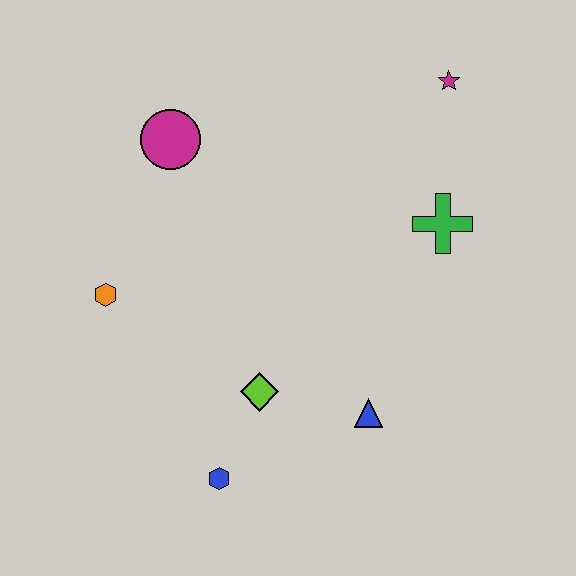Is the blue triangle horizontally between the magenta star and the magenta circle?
Yes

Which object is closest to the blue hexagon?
The lime diamond is closest to the blue hexagon.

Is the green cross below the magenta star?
Yes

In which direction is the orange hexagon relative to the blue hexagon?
The orange hexagon is above the blue hexagon.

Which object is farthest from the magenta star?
The blue hexagon is farthest from the magenta star.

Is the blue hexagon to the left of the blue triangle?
Yes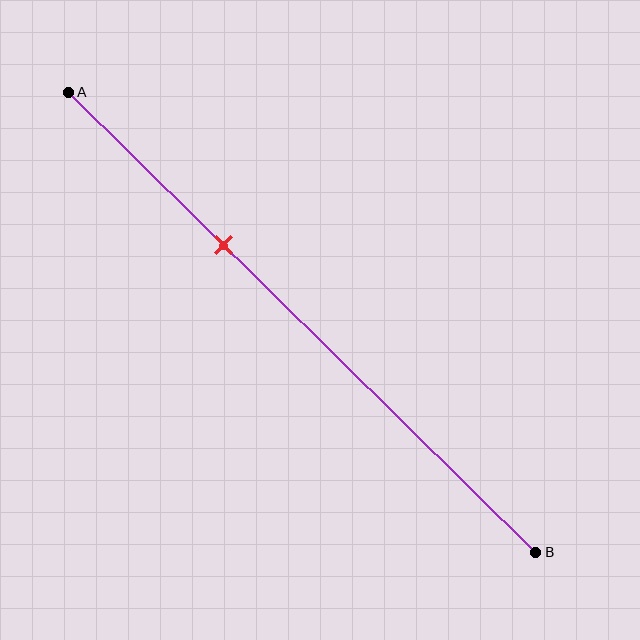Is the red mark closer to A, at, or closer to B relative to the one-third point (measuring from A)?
The red mark is approximately at the one-third point of segment AB.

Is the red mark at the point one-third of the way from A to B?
Yes, the mark is approximately at the one-third point.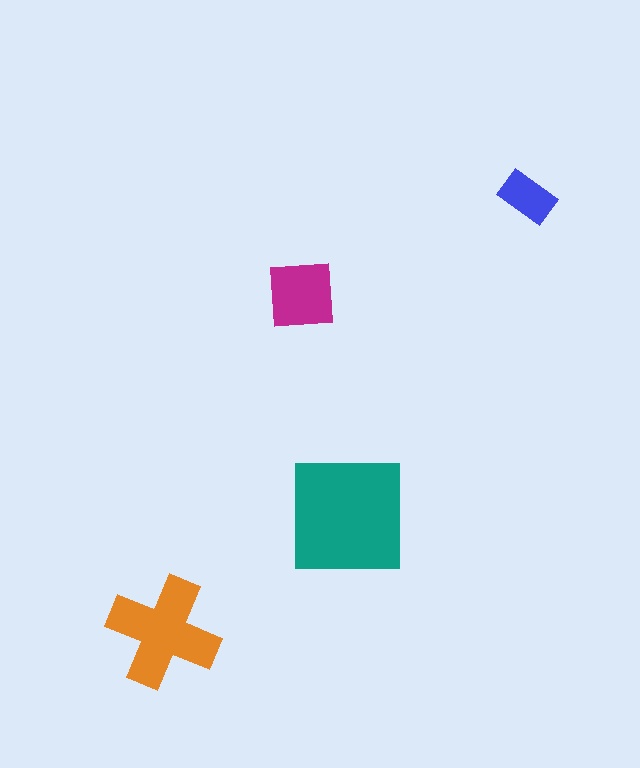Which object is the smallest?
The blue rectangle.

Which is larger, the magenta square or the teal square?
The teal square.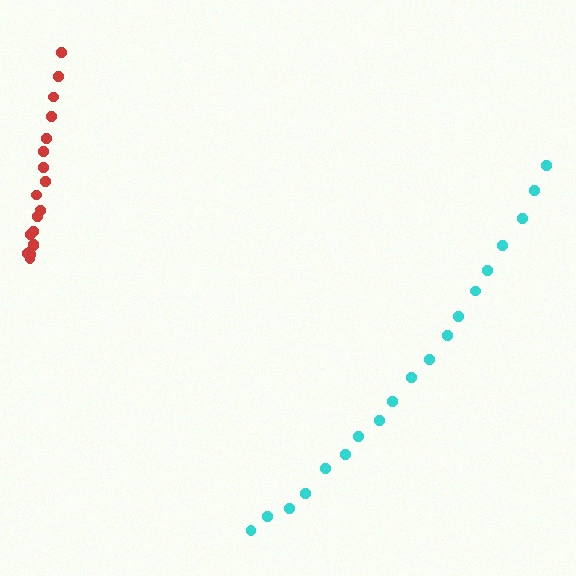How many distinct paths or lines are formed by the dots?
There are 2 distinct paths.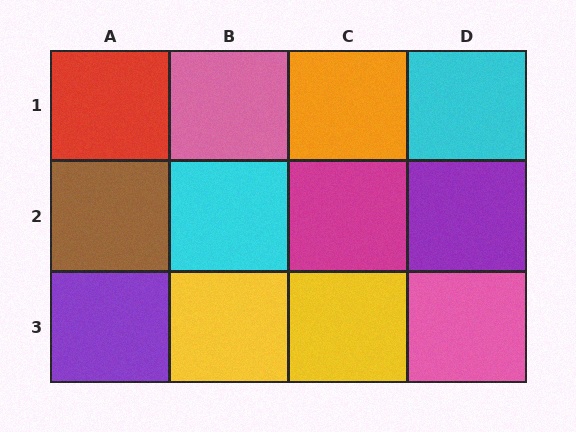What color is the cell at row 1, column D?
Cyan.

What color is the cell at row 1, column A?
Red.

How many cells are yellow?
2 cells are yellow.